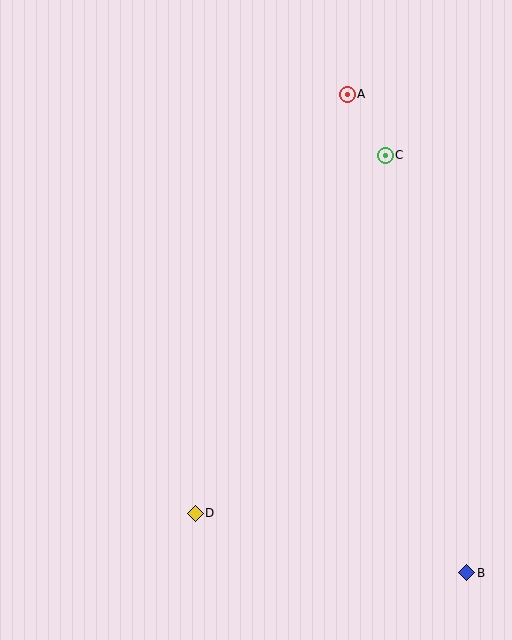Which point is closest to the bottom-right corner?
Point B is closest to the bottom-right corner.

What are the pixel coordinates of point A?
Point A is at (347, 94).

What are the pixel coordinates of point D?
Point D is at (195, 513).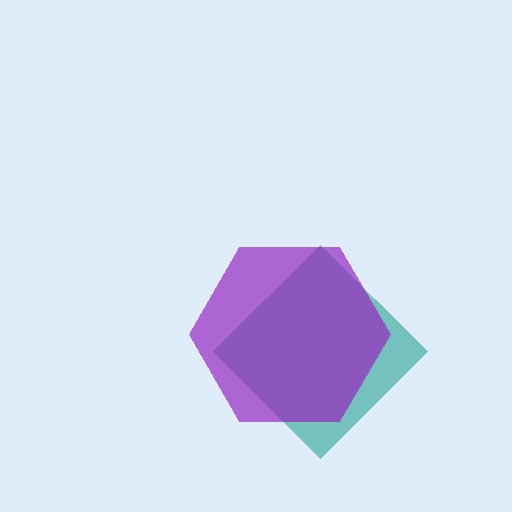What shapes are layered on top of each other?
The layered shapes are: a teal diamond, a purple hexagon.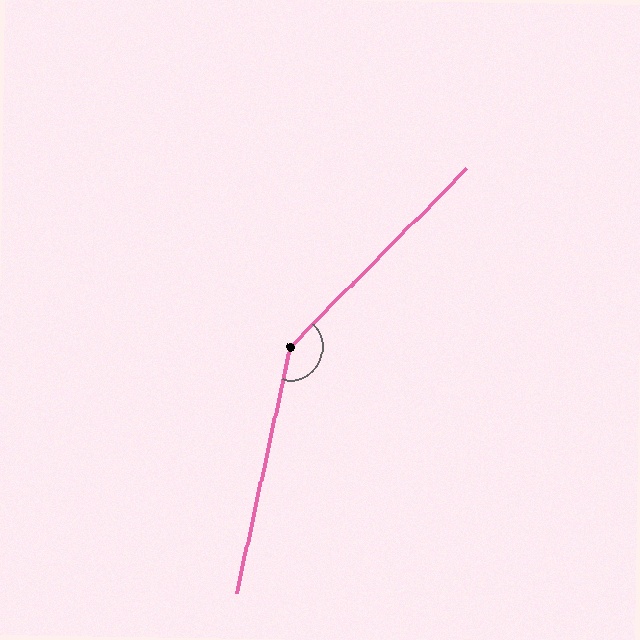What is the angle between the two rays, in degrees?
Approximately 147 degrees.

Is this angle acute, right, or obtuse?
It is obtuse.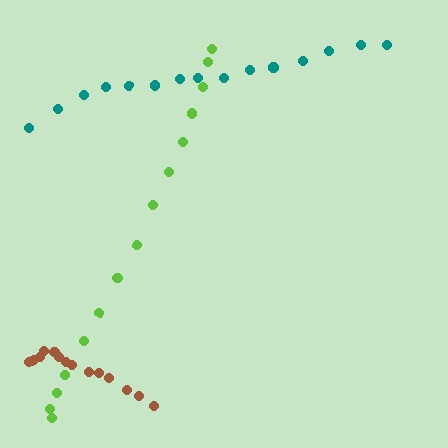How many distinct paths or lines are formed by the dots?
There are 3 distinct paths.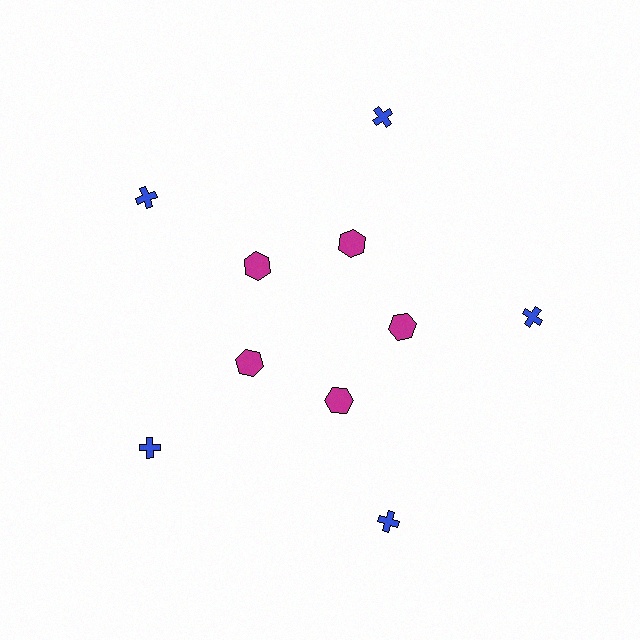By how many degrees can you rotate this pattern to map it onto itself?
The pattern maps onto itself every 72 degrees of rotation.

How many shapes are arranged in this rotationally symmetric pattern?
There are 10 shapes, arranged in 5 groups of 2.